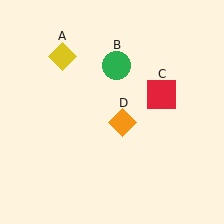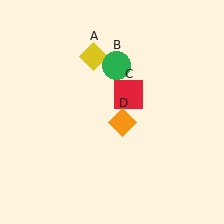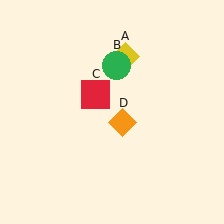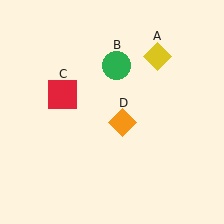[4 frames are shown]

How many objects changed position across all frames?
2 objects changed position: yellow diamond (object A), red square (object C).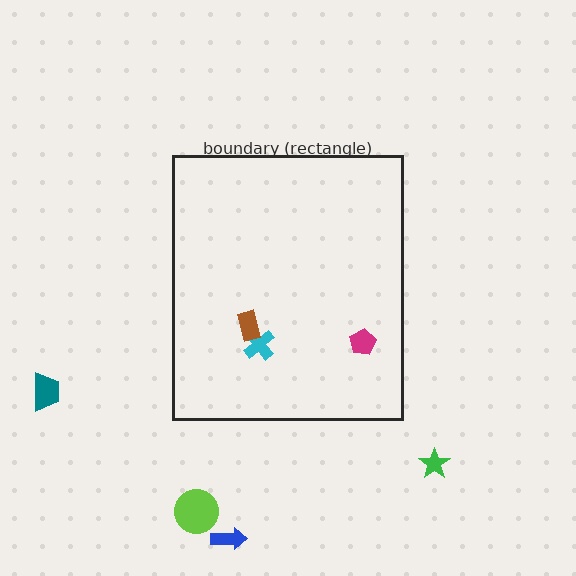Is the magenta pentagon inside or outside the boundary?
Inside.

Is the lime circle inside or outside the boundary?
Outside.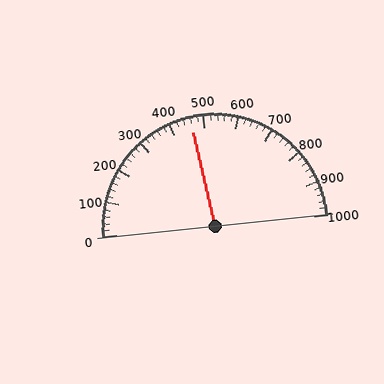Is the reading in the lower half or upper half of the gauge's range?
The reading is in the lower half of the range (0 to 1000).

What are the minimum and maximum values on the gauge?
The gauge ranges from 0 to 1000.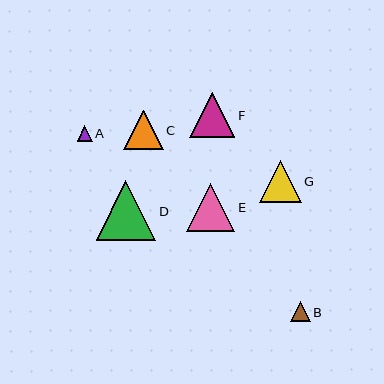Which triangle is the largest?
Triangle D is the largest with a size of approximately 60 pixels.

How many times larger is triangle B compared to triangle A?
Triangle B is approximately 1.3 times the size of triangle A.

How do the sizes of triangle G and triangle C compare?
Triangle G and triangle C are approximately the same size.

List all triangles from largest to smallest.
From largest to smallest: D, E, F, G, C, B, A.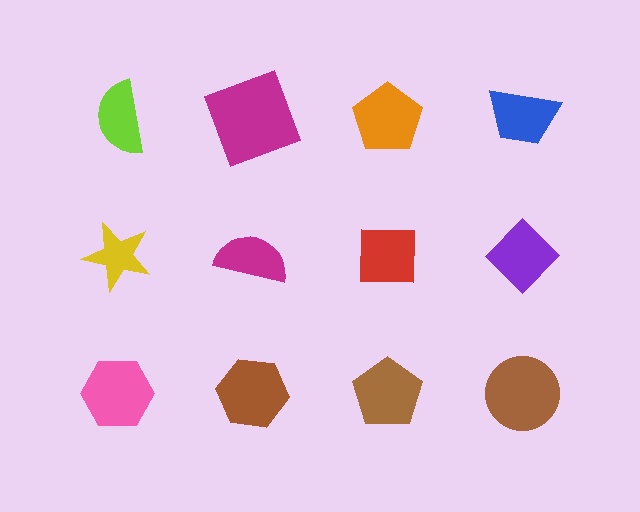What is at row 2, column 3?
A red square.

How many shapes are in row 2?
4 shapes.